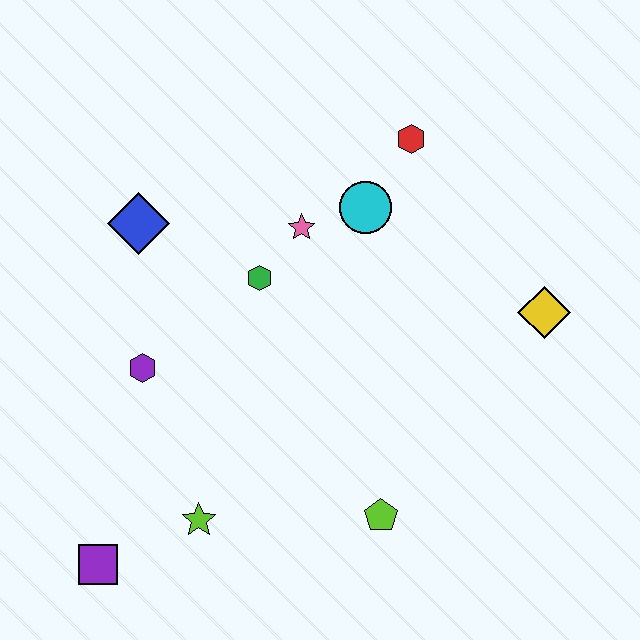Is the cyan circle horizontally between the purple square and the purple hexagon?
No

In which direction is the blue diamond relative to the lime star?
The blue diamond is above the lime star.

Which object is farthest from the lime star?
The red hexagon is farthest from the lime star.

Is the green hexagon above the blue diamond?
No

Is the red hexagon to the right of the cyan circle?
Yes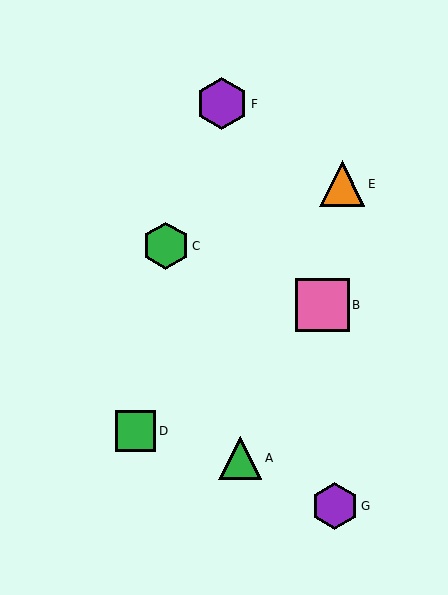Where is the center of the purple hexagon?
The center of the purple hexagon is at (335, 506).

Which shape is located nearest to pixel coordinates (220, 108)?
The purple hexagon (labeled F) at (222, 104) is nearest to that location.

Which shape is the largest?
The pink square (labeled B) is the largest.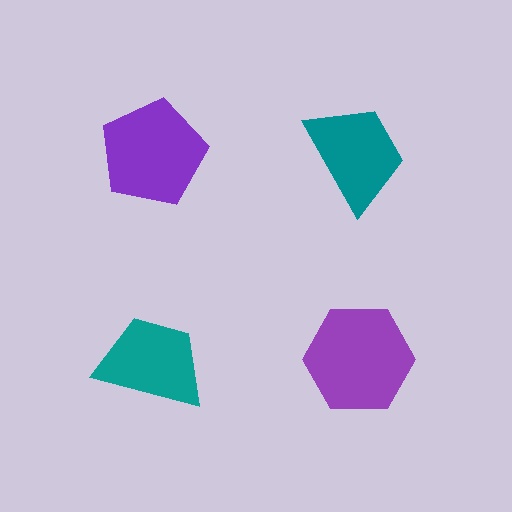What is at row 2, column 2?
A purple hexagon.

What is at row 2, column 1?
A teal trapezoid.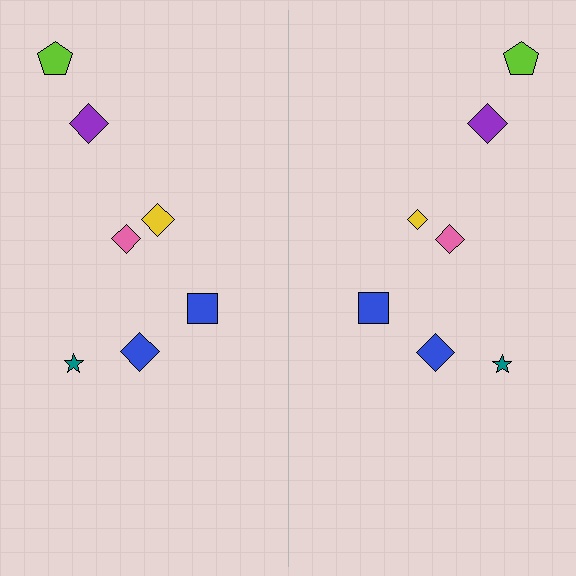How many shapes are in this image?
There are 14 shapes in this image.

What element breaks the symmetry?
The yellow diamond on the right side has a different size than its mirror counterpart.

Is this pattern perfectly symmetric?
No, the pattern is not perfectly symmetric. The yellow diamond on the right side has a different size than its mirror counterpart.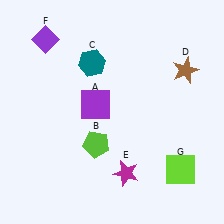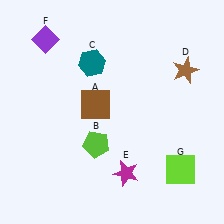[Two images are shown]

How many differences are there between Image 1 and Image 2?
There is 1 difference between the two images.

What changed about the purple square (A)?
In Image 1, A is purple. In Image 2, it changed to brown.